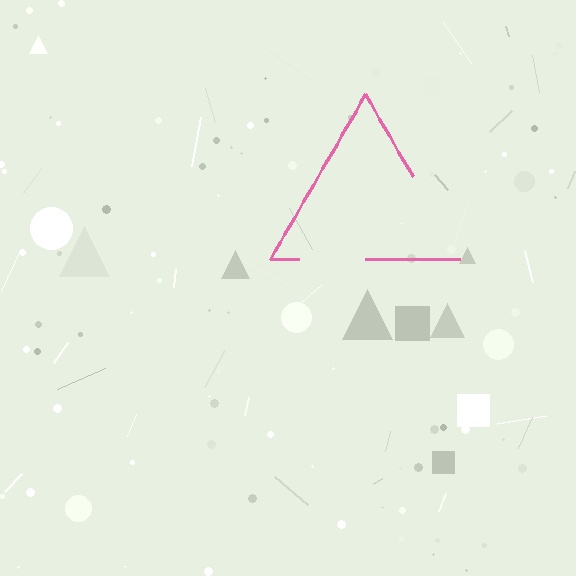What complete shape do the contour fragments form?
The contour fragments form a triangle.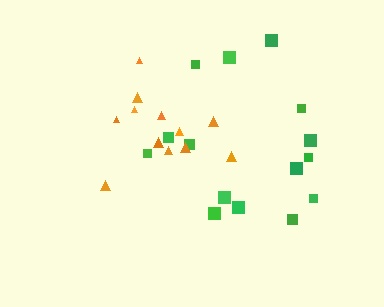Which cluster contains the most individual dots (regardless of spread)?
Green (15).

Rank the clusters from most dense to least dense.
orange, green.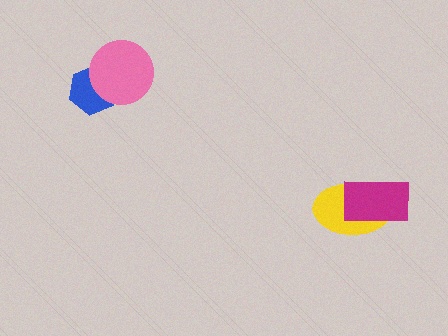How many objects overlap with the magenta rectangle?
1 object overlaps with the magenta rectangle.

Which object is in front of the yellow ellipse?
The magenta rectangle is in front of the yellow ellipse.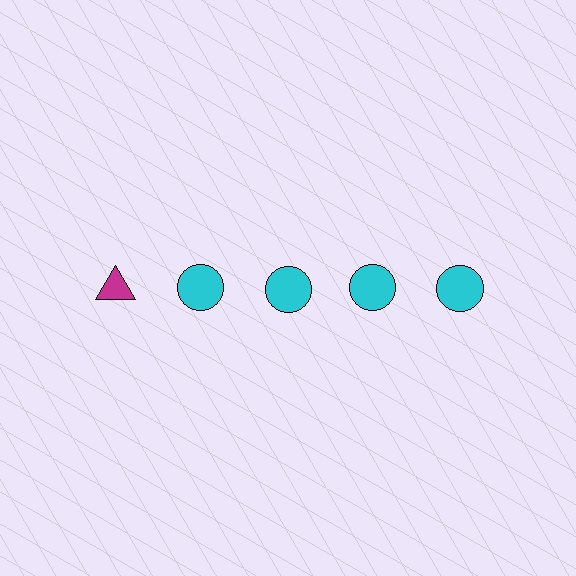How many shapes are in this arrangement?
There are 5 shapes arranged in a grid pattern.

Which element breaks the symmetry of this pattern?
The magenta triangle in the top row, leftmost column breaks the symmetry. All other shapes are cyan circles.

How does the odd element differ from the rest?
It differs in both color (magenta instead of cyan) and shape (triangle instead of circle).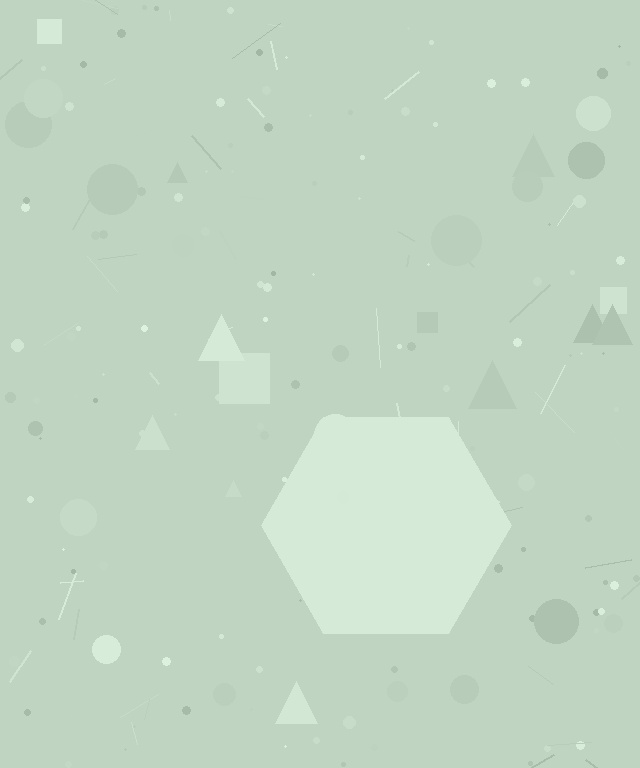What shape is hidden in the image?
A hexagon is hidden in the image.